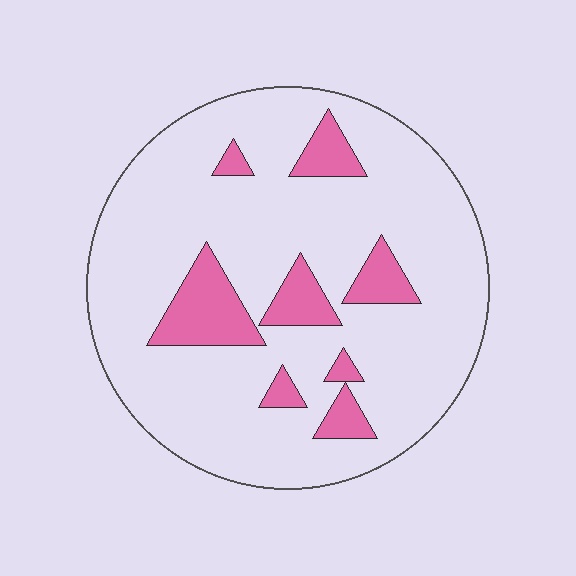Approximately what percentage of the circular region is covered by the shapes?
Approximately 15%.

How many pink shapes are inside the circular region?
8.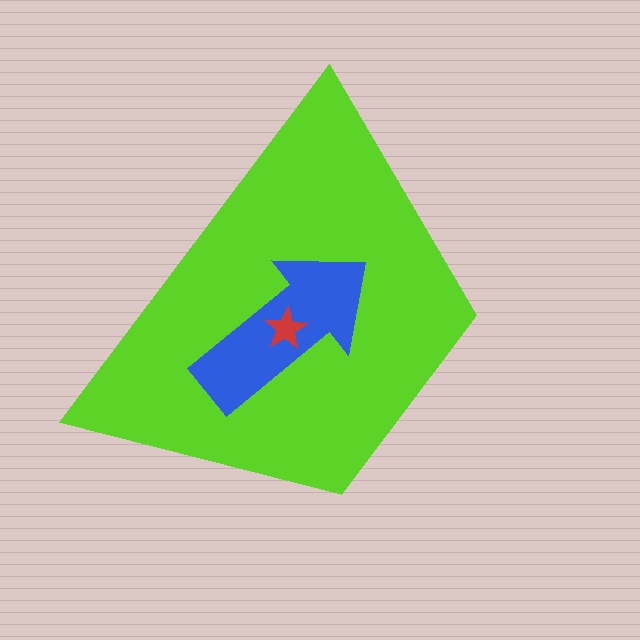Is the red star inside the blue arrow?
Yes.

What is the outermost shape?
The lime trapezoid.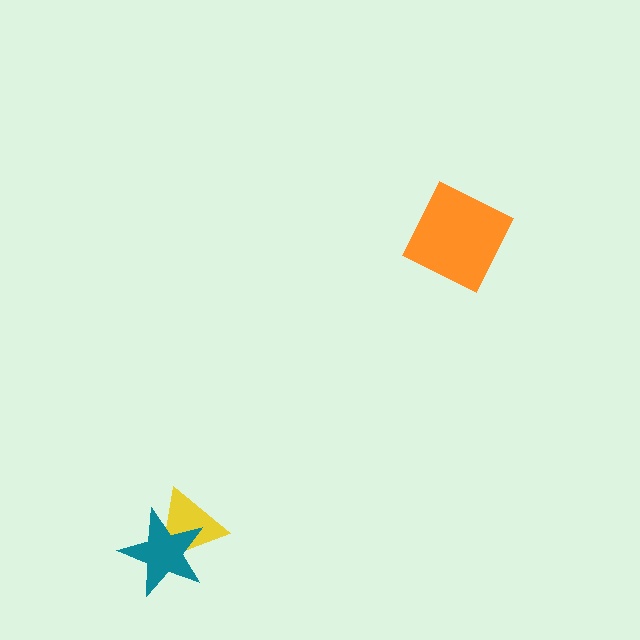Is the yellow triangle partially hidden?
Yes, it is partially covered by another shape.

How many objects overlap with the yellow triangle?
1 object overlaps with the yellow triangle.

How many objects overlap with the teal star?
1 object overlaps with the teal star.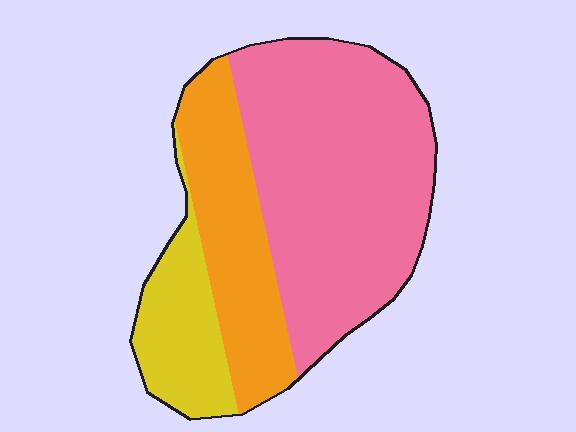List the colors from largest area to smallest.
From largest to smallest: pink, orange, yellow.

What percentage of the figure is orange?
Orange covers 26% of the figure.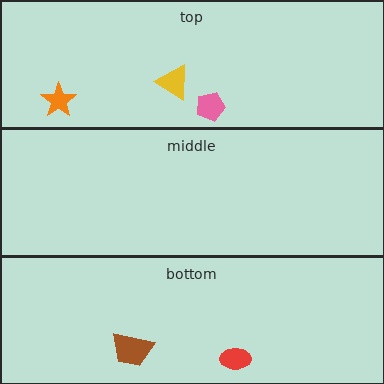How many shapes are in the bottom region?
2.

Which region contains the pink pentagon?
The top region.